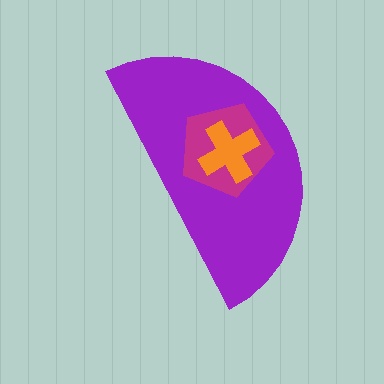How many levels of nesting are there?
3.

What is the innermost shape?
The orange cross.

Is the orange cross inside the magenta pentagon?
Yes.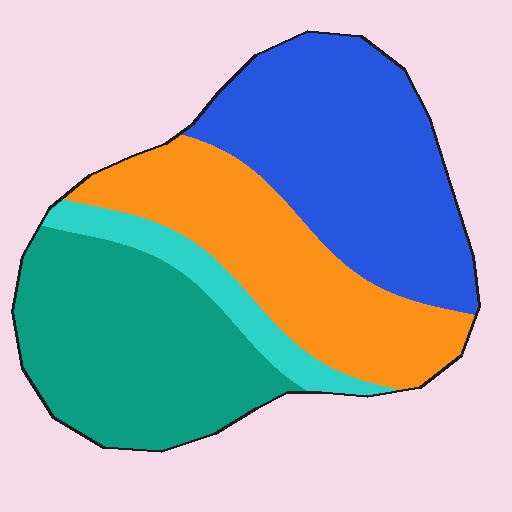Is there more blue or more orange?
Blue.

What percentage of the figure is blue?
Blue covers 34% of the figure.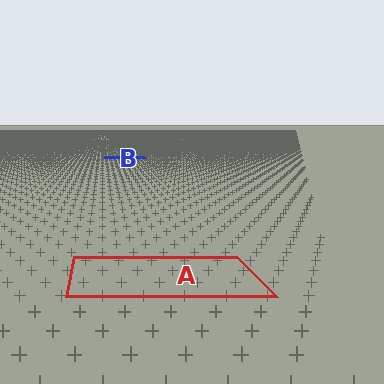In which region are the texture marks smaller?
The texture marks are smaller in region B, because it is farther away.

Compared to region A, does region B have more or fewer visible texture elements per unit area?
Region B has more texture elements per unit area — they are packed more densely because it is farther away.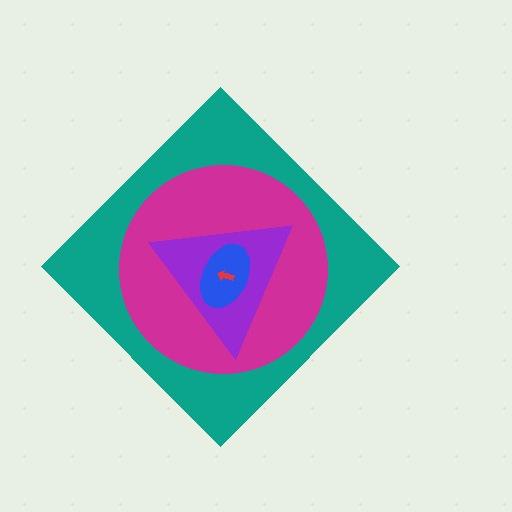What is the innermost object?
The red arrow.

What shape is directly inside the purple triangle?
The blue ellipse.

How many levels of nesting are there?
5.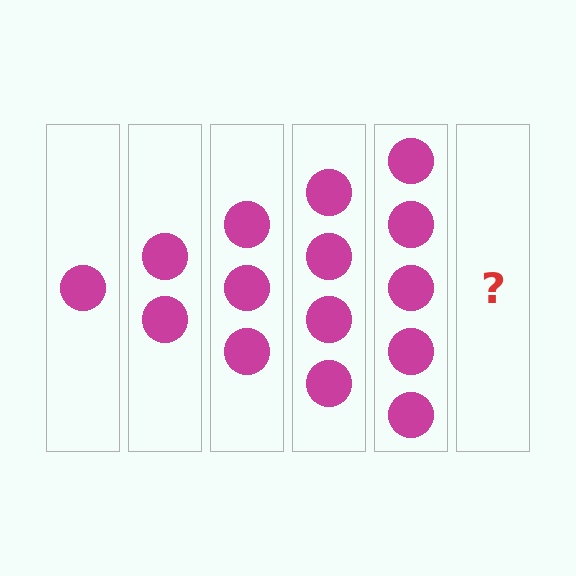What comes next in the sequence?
The next element should be 6 circles.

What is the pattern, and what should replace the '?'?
The pattern is that each step adds one more circle. The '?' should be 6 circles.